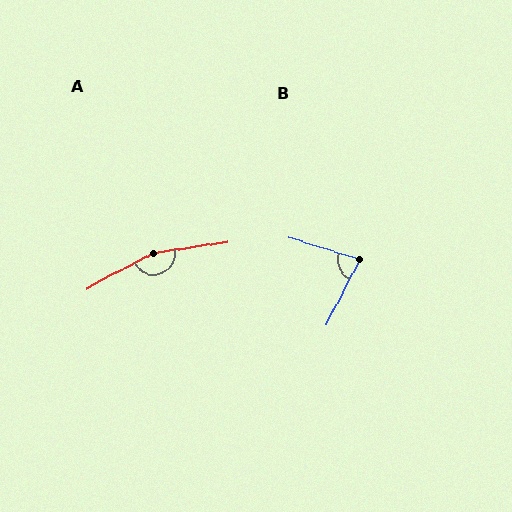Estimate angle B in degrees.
Approximately 79 degrees.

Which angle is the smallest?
B, at approximately 79 degrees.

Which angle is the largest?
A, at approximately 161 degrees.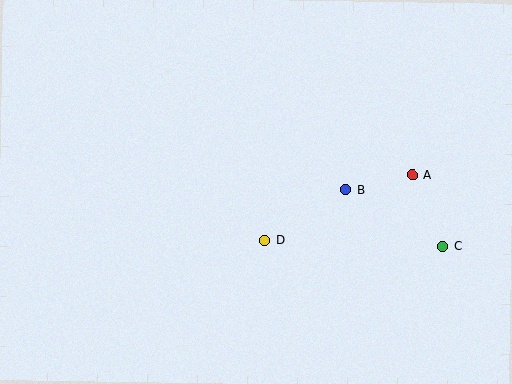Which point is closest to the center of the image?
Point D at (265, 240) is closest to the center.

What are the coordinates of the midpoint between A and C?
The midpoint between A and C is at (428, 210).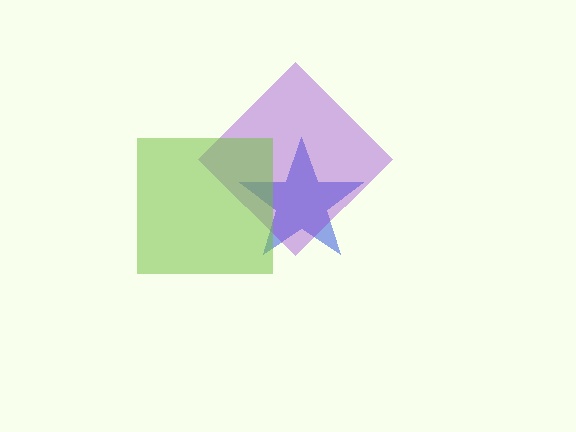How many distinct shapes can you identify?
There are 3 distinct shapes: a blue star, a purple diamond, a lime square.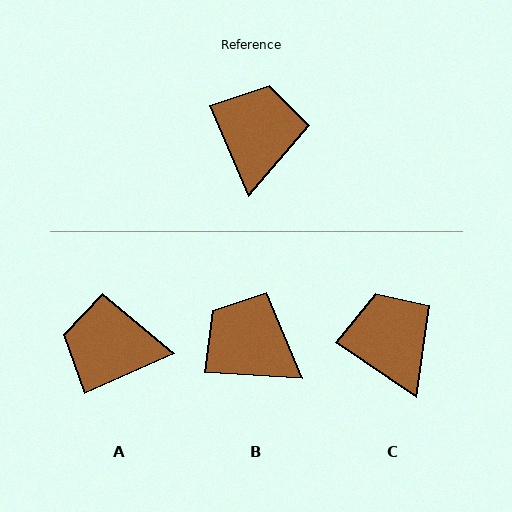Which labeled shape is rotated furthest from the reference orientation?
A, about 91 degrees away.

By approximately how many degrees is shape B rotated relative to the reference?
Approximately 64 degrees counter-clockwise.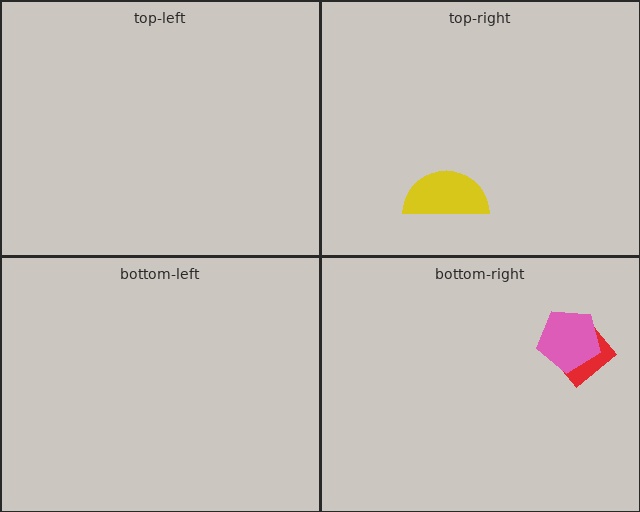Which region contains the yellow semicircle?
The top-right region.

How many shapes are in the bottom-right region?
2.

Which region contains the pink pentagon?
The bottom-right region.